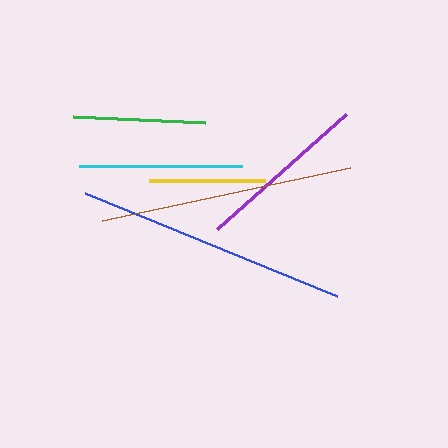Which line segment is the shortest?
The yellow line is the shortest at approximately 116 pixels.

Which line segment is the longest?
The blue line is the longest at approximately 272 pixels.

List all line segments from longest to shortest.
From longest to shortest: blue, brown, purple, cyan, green, yellow.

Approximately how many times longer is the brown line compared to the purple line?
The brown line is approximately 1.5 times the length of the purple line.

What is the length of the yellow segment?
The yellow segment is approximately 116 pixels long.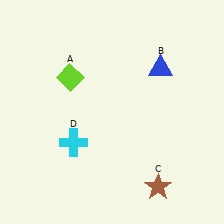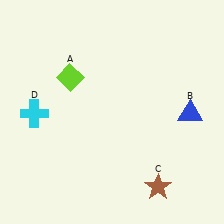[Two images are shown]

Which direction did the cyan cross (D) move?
The cyan cross (D) moved left.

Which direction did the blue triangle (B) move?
The blue triangle (B) moved down.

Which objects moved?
The objects that moved are: the blue triangle (B), the cyan cross (D).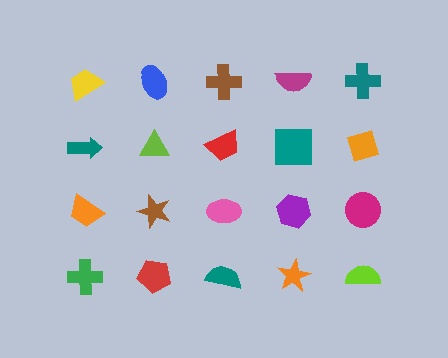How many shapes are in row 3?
5 shapes.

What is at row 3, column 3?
A pink ellipse.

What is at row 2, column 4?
A teal square.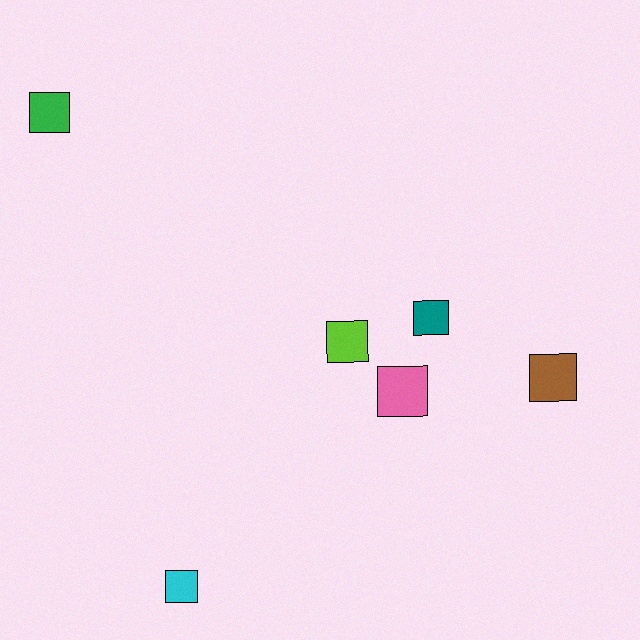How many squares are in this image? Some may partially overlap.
There are 6 squares.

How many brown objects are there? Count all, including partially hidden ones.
There is 1 brown object.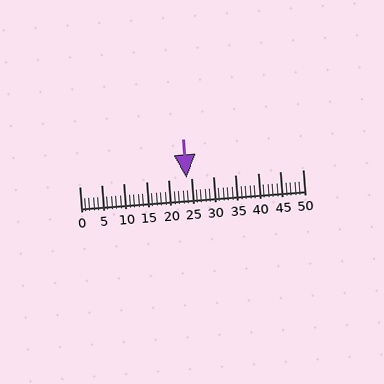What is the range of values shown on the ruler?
The ruler shows values from 0 to 50.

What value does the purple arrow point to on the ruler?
The purple arrow points to approximately 24.